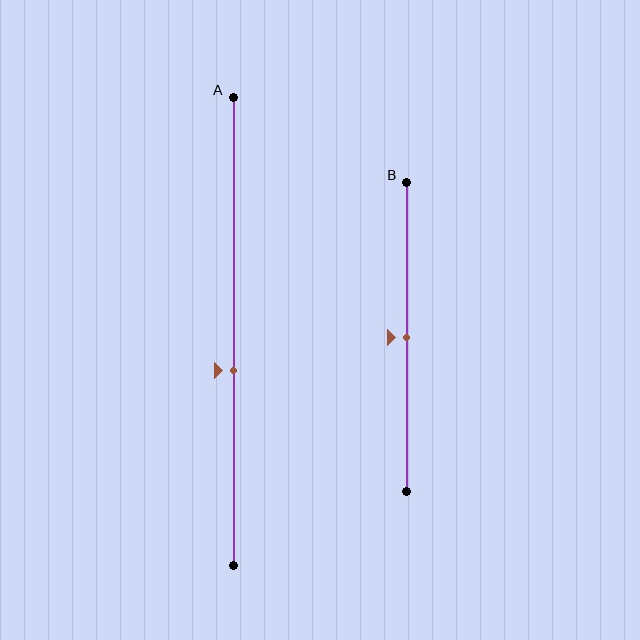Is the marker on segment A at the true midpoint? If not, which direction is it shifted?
No, the marker on segment A is shifted downward by about 8% of the segment length.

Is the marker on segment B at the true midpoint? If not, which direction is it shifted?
Yes, the marker on segment B is at the true midpoint.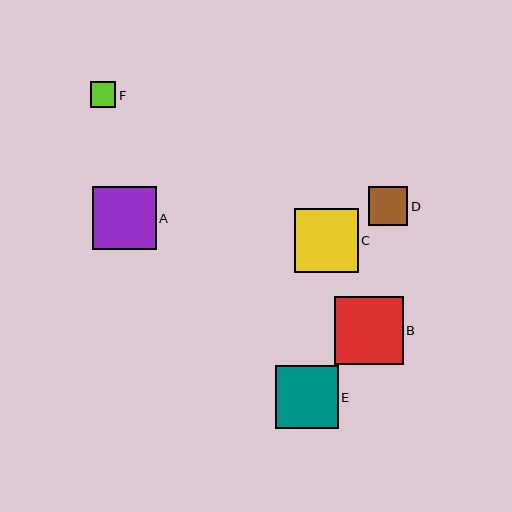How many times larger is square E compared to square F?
Square E is approximately 2.5 times the size of square F.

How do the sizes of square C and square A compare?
Square C and square A are approximately the same size.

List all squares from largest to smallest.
From largest to smallest: B, C, A, E, D, F.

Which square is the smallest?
Square F is the smallest with a size of approximately 26 pixels.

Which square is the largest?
Square B is the largest with a size of approximately 68 pixels.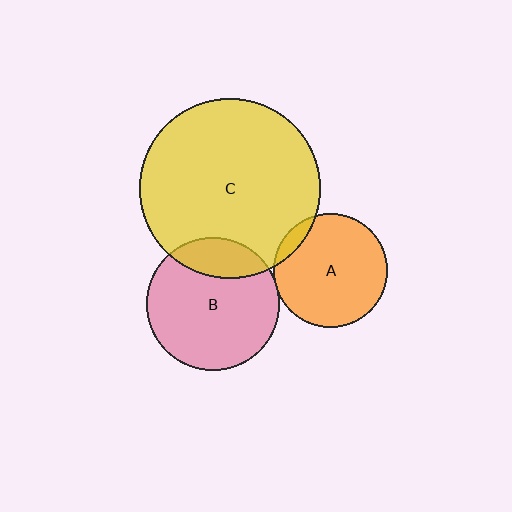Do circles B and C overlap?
Yes.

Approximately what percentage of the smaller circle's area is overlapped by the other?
Approximately 20%.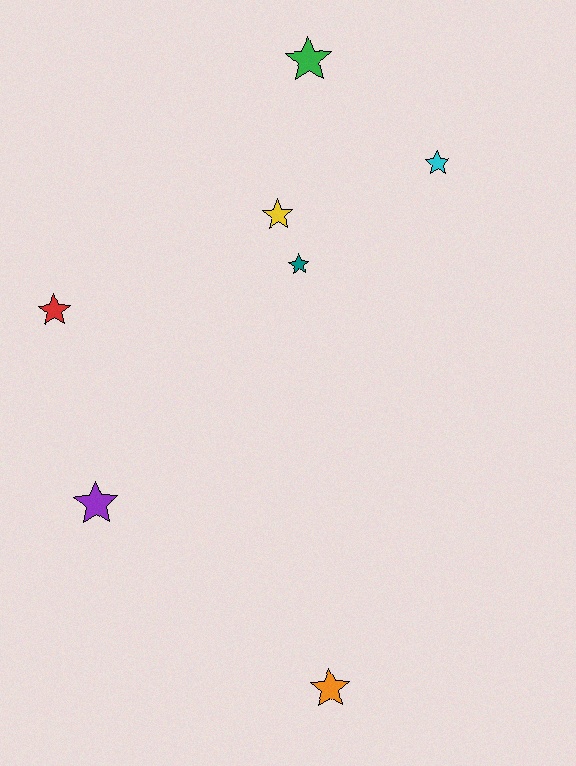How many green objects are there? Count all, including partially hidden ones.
There is 1 green object.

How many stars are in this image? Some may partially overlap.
There are 7 stars.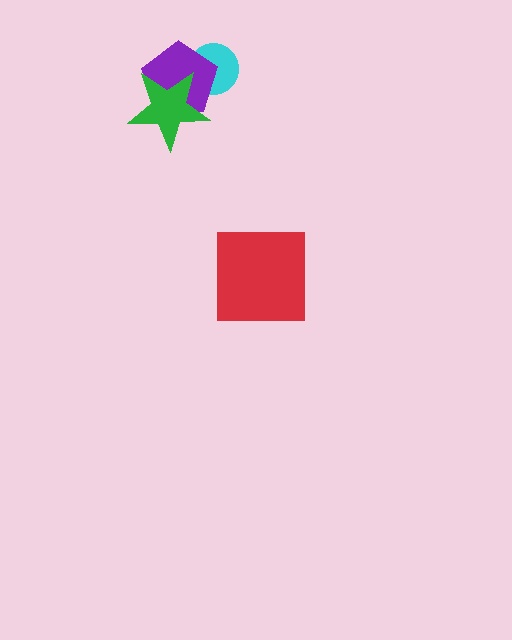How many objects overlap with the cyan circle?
2 objects overlap with the cyan circle.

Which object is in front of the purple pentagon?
The green star is in front of the purple pentagon.